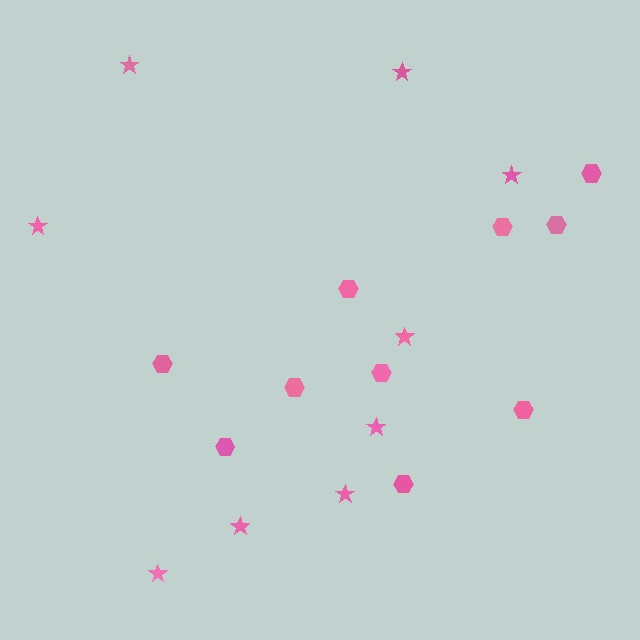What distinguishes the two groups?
There are 2 groups: one group of hexagons (10) and one group of stars (9).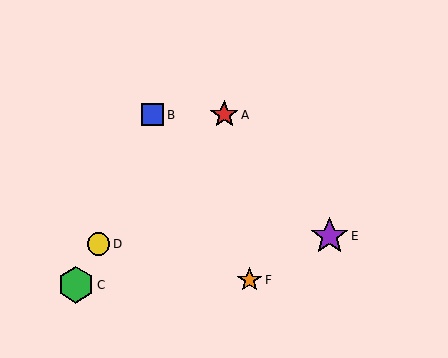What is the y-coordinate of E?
Object E is at y≈236.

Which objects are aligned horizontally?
Objects A, B are aligned horizontally.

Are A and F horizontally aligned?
No, A is at y≈115 and F is at y≈280.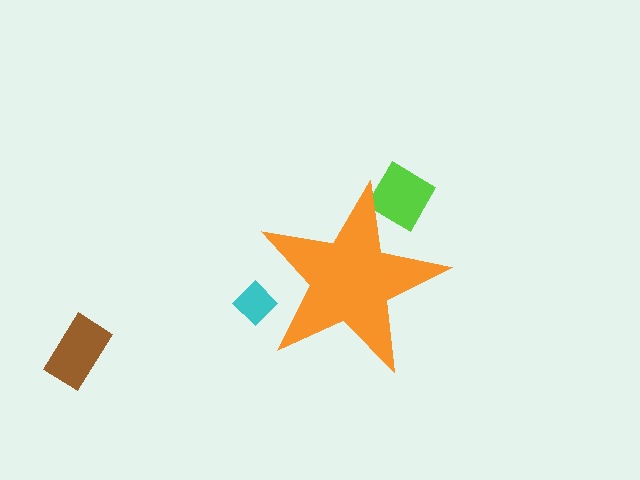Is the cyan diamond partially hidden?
Yes, the cyan diamond is partially hidden behind the orange star.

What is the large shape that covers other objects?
An orange star.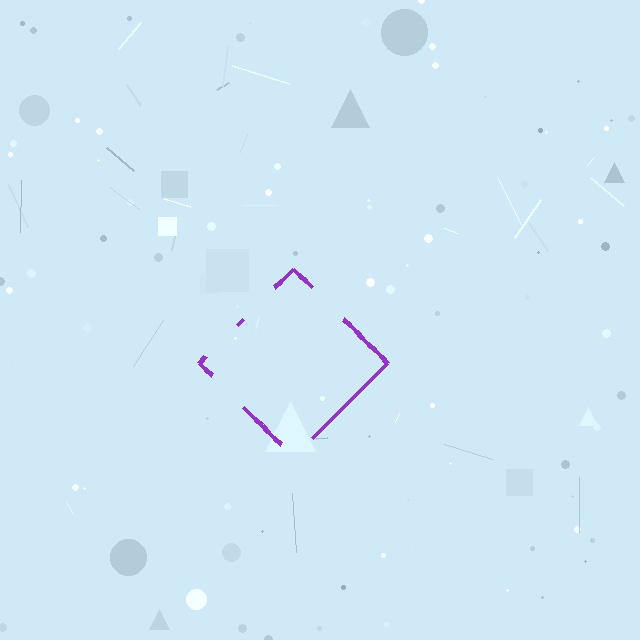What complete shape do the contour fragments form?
The contour fragments form a diamond.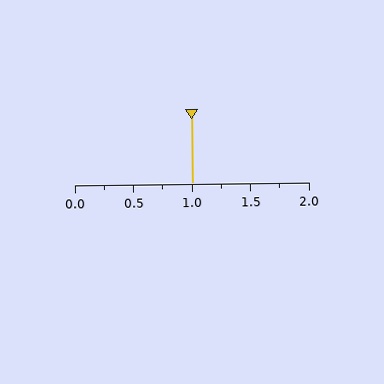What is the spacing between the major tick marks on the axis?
The major ticks are spaced 0.5 apart.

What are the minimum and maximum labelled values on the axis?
The axis runs from 0.0 to 2.0.